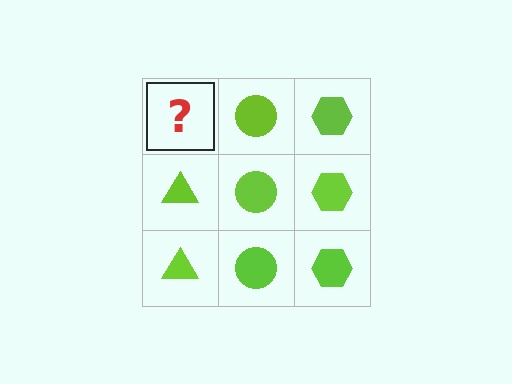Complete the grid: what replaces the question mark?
The question mark should be replaced with a lime triangle.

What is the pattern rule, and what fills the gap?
The rule is that each column has a consistent shape. The gap should be filled with a lime triangle.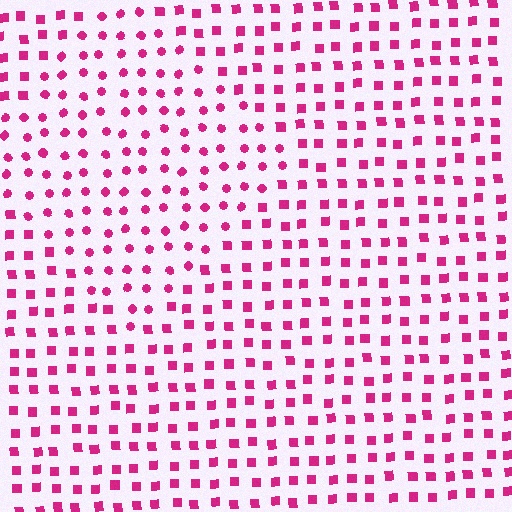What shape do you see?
I see a diamond.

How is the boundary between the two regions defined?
The boundary is defined by a change in element shape: circles inside vs. squares outside. All elements share the same color and spacing.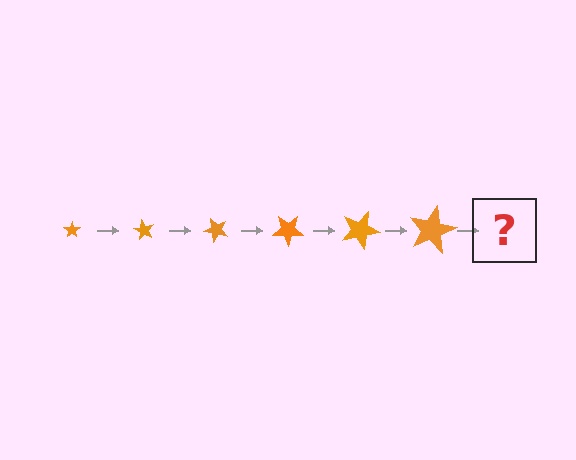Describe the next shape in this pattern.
It should be a star, larger than the previous one and rotated 360 degrees from the start.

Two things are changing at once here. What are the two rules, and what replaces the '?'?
The two rules are that the star grows larger each step and it rotates 60 degrees each step. The '?' should be a star, larger than the previous one and rotated 360 degrees from the start.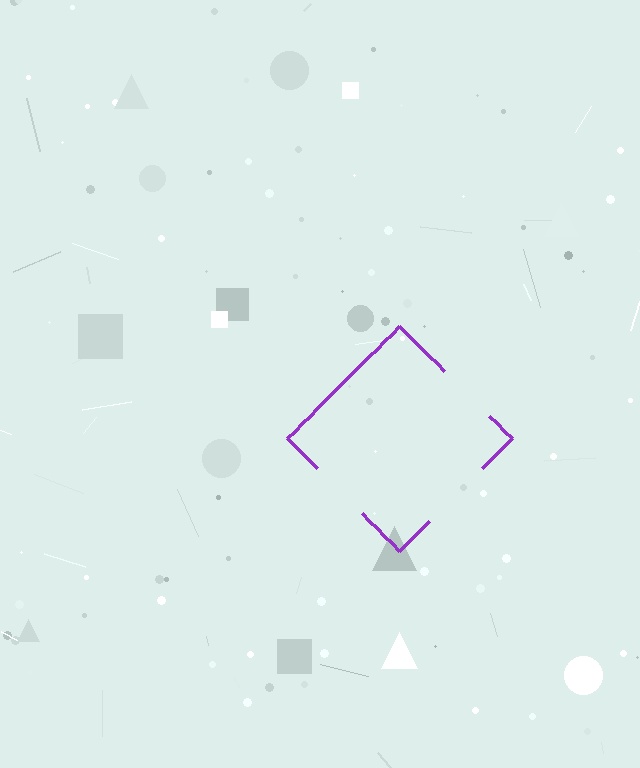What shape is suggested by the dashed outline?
The dashed outline suggests a diamond.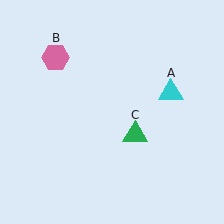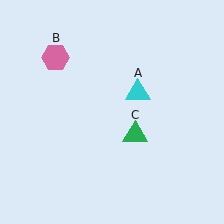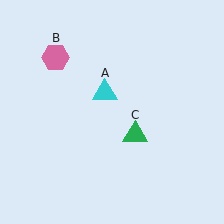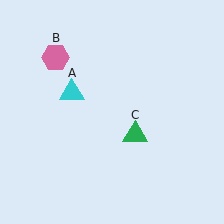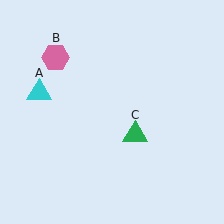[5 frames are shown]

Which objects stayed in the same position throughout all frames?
Pink hexagon (object B) and green triangle (object C) remained stationary.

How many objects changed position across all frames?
1 object changed position: cyan triangle (object A).